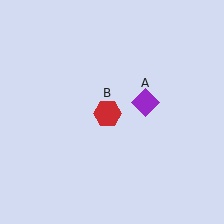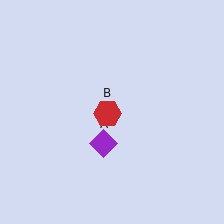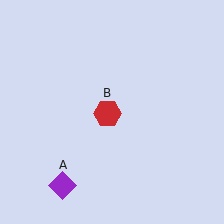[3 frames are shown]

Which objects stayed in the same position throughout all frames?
Red hexagon (object B) remained stationary.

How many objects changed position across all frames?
1 object changed position: purple diamond (object A).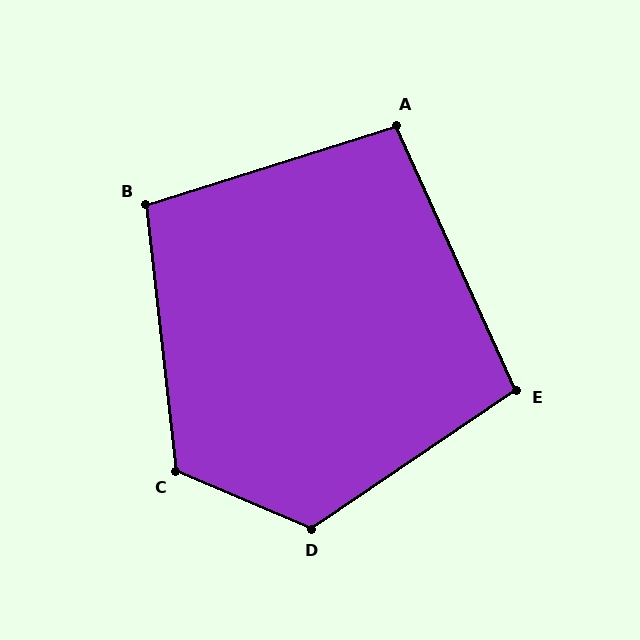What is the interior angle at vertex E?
Approximately 100 degrees (obtuse).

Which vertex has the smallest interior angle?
A, at approximately 97 degrees.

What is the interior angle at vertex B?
Approximately 101 degrees (obtuse).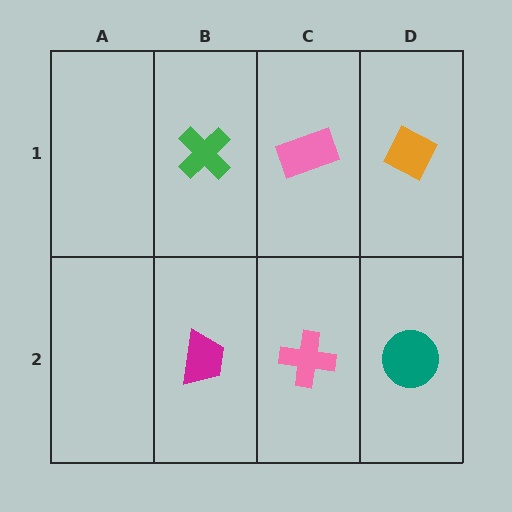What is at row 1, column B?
A green cross.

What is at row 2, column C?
A pink cross.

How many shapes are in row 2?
3 shapes.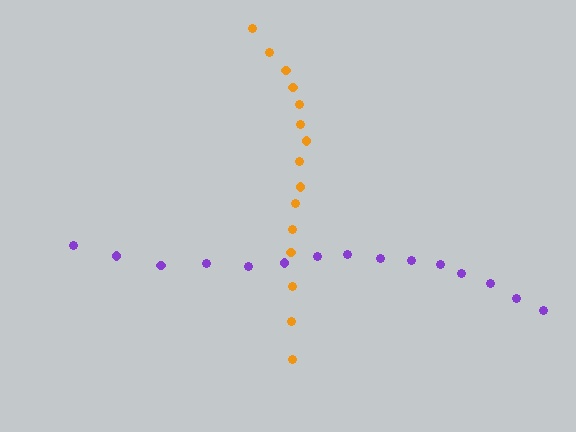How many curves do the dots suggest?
There are 2 distinct paths.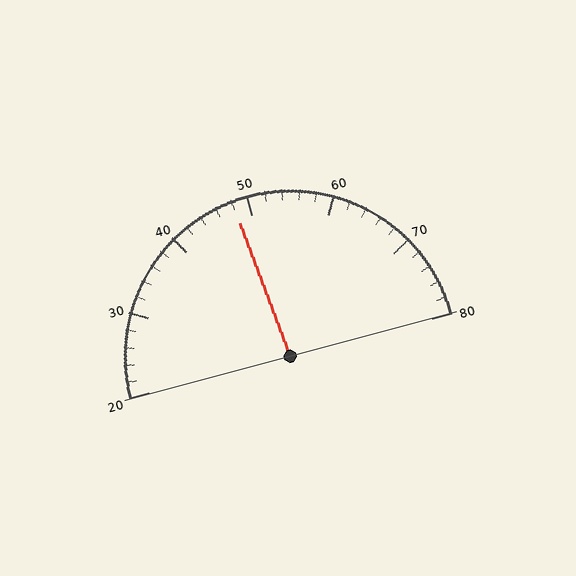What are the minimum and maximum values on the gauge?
The gauge ranges from 20 to 80.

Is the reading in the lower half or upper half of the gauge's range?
The reading is in the lower half of the range (20 to 80).